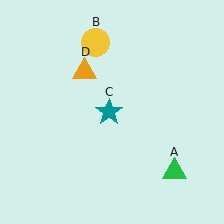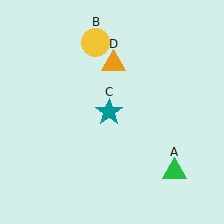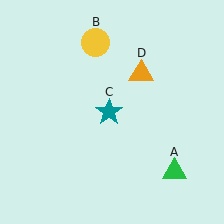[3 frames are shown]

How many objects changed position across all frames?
1 object changed position: orange triangle (object D).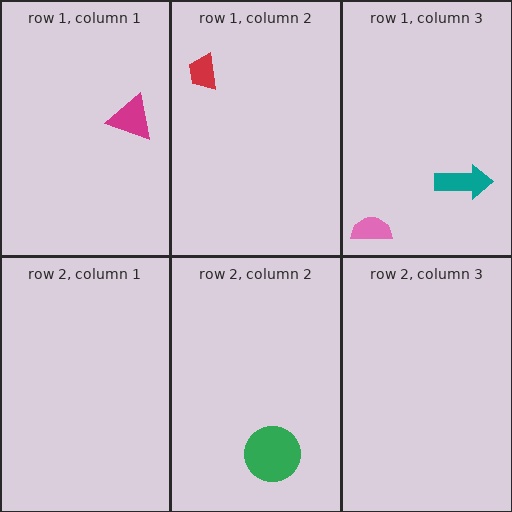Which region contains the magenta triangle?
The row 1, column 1 region.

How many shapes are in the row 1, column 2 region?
1.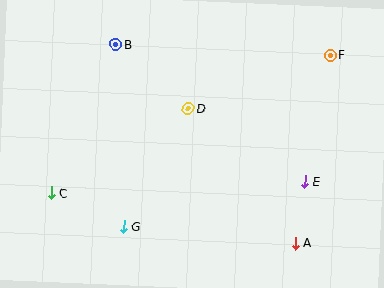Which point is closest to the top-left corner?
Point B is closest to the top-left corner.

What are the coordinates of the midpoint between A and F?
The midpoint between A and F is at (313, 149).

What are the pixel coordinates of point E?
Point E is at (305, 182).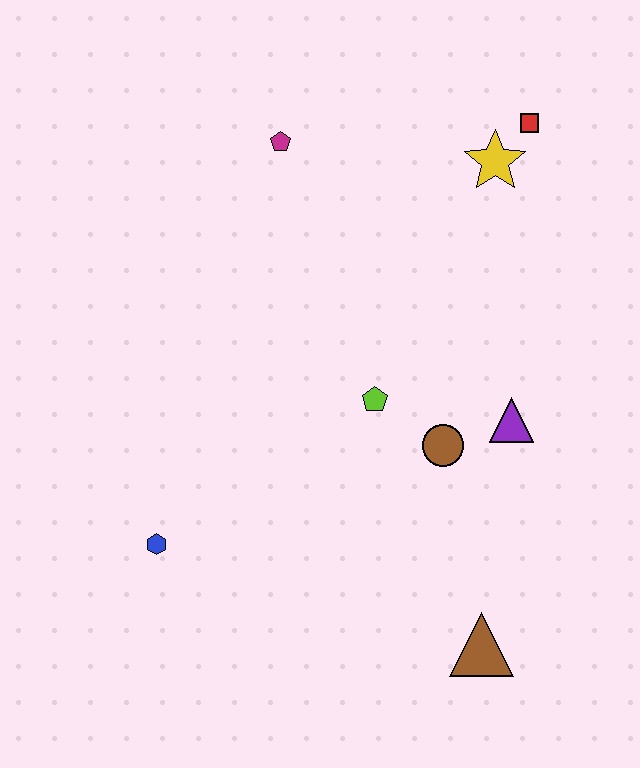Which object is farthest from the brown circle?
The magenta pentagon is farthest from the brown circle.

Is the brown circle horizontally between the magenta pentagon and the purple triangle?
Yes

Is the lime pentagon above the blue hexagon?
Yes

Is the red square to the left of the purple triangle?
No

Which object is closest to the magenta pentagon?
The yellow star is closest to the magenta pentagon.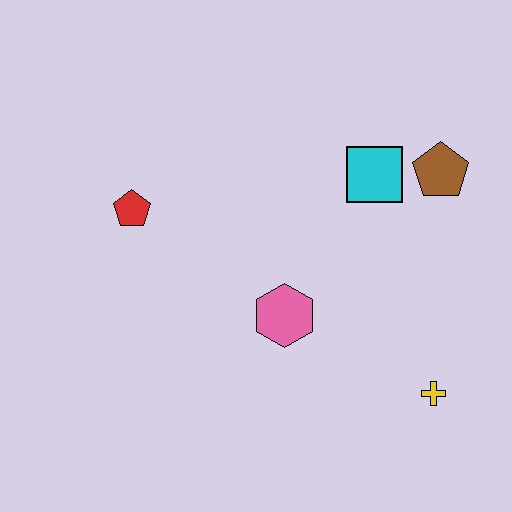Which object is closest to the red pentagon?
The pink hexagon is closest to the red pentagon.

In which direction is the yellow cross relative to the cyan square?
The yellow cross is below the cyan square.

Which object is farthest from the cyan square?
The red pentagon is farthest from the cyan square.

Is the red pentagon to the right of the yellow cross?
No